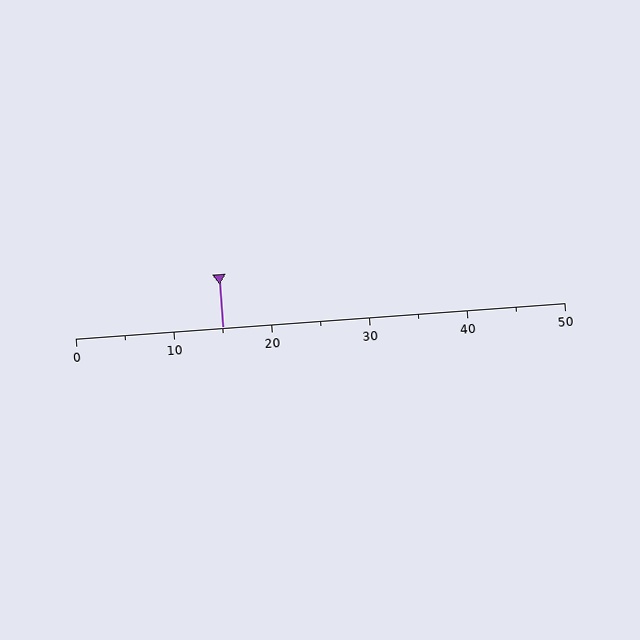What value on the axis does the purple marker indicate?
The marker indicates approximately 15.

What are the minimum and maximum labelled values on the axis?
The axis runs from 0 to 50.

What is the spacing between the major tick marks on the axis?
The major ticks are spaced 10 apart.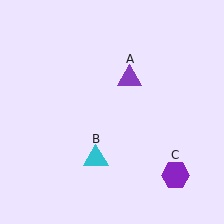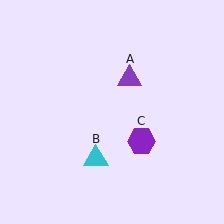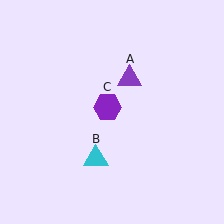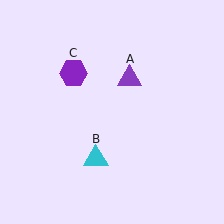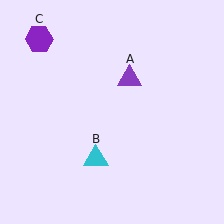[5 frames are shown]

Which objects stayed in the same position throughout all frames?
Purple triangle (object A) and cyan triangle (object B) remained stationary.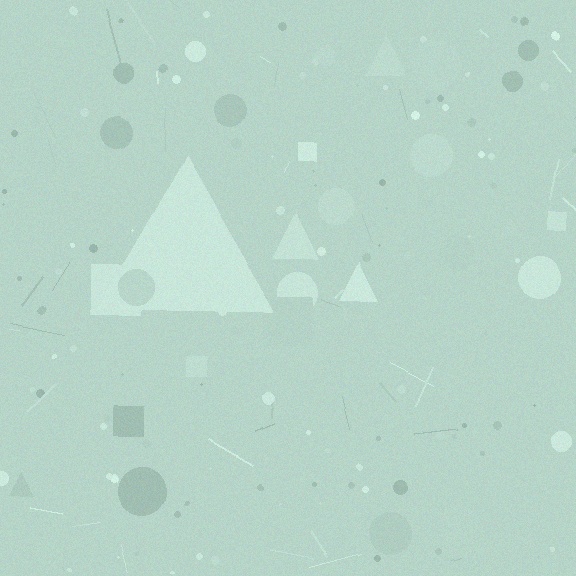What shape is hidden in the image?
A triangle is hidden in the image.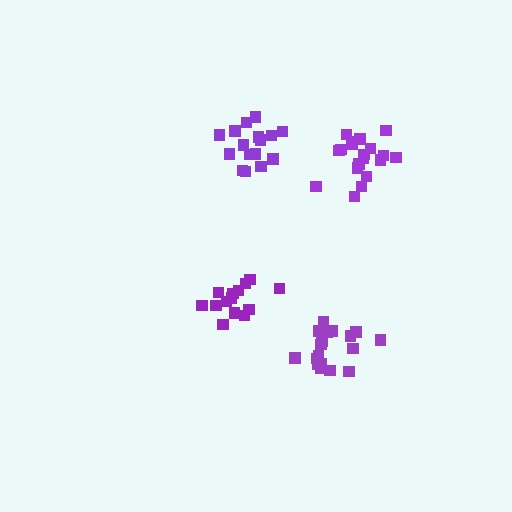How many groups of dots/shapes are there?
There are 4 groups.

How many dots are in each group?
Group 1: 14 dots, Group 2: 19 dots, Group 3: 16 dots, Group 4: 19 dots (68 total).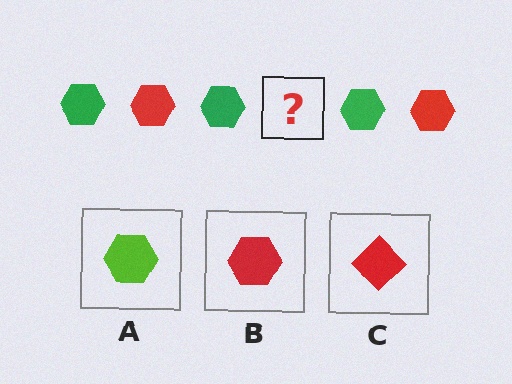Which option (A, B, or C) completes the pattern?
B.